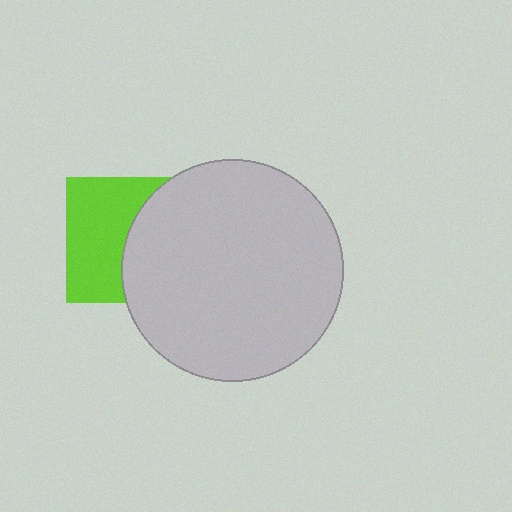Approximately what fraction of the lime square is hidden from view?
Roughly 47% of the lime square is hidden behind the light gray circle.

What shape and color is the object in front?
The object in front is a light gray circle.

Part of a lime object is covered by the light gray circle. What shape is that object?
It is a square.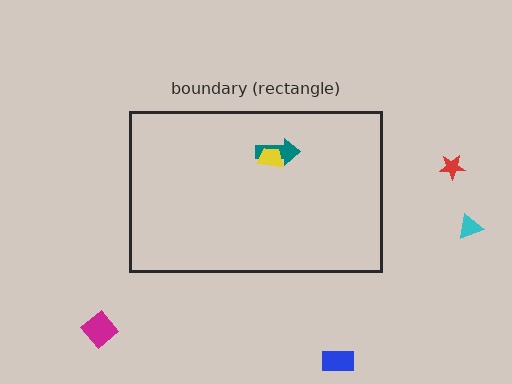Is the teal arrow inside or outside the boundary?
Inside.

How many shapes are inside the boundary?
2 inside, 4 outside.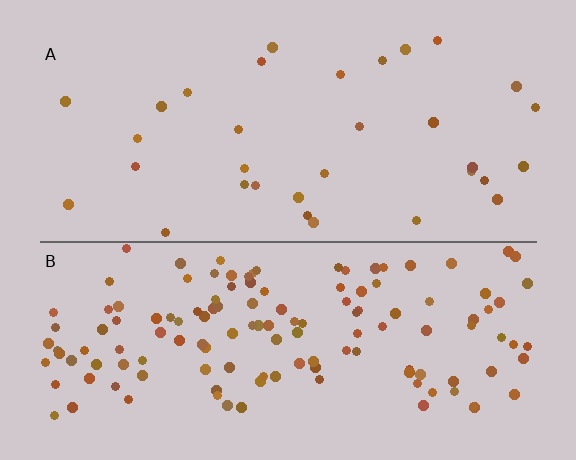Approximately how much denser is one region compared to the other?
Approximately 4.2× — region B over region A.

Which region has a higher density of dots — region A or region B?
B (the bottom).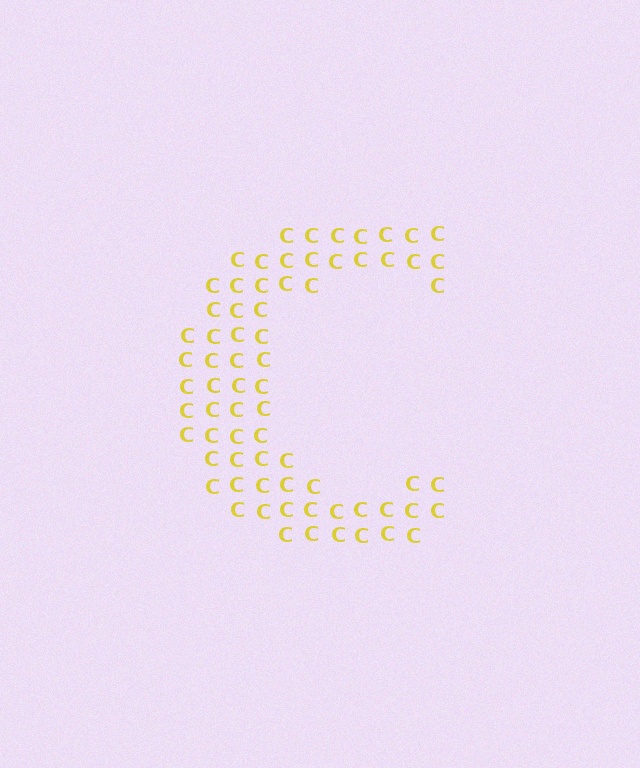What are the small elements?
The small elements are letter C's.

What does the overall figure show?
The overall figure shows the letter C.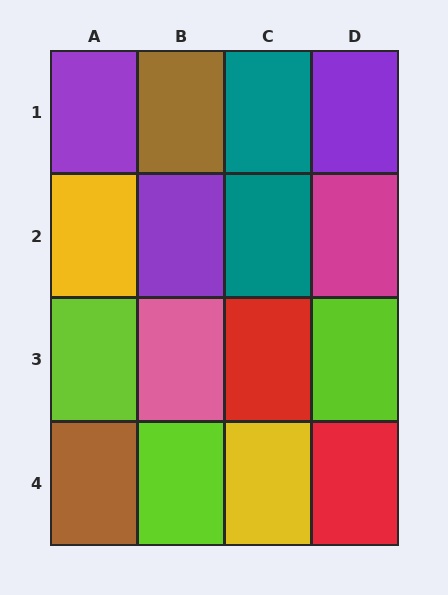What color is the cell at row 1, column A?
Purple.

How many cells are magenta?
1 cell is magenta.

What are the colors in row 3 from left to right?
Lime, pink, red, lime.